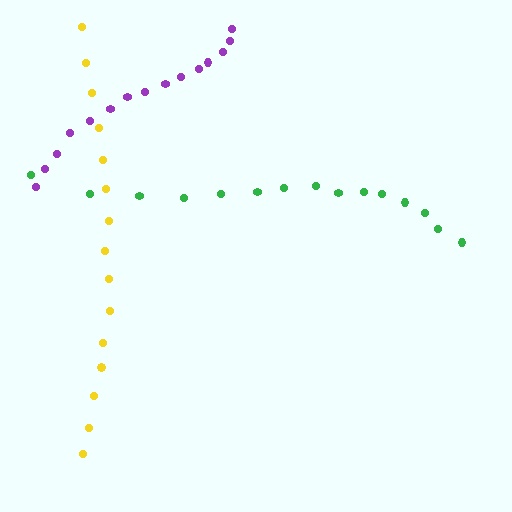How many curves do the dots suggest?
There are 3 distinct paths.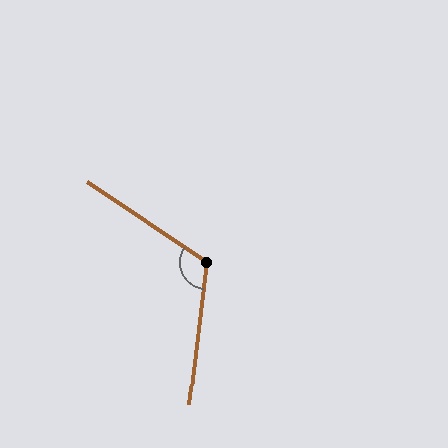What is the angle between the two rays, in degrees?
Approximately 117 degrees.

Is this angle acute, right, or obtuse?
It is obtuse.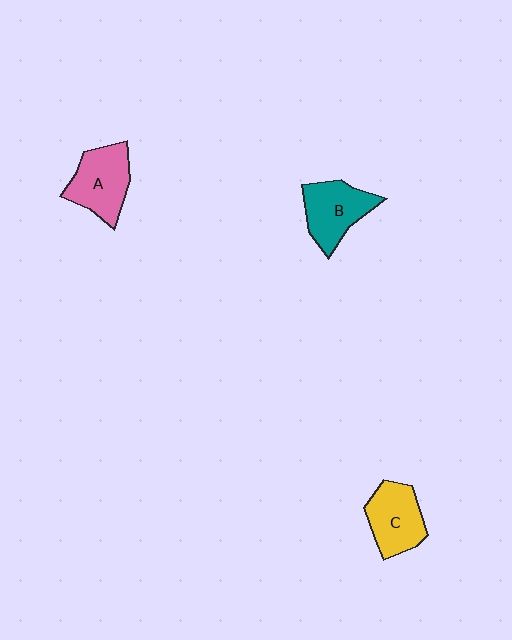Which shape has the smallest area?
Shape C (yellow).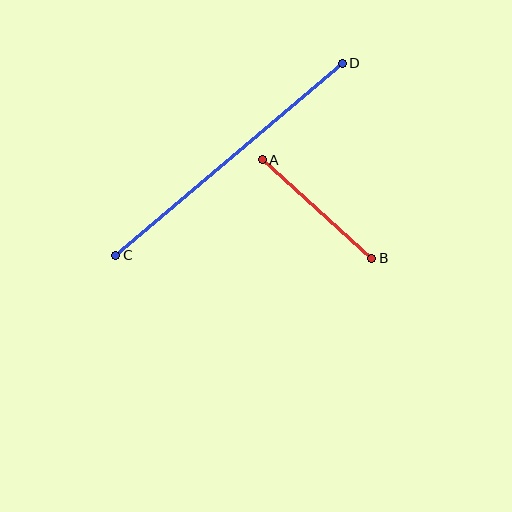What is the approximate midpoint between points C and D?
The midpoint is at approximately (229, 159) pixels.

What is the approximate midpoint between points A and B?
The midpoint is at approximately (317, 209) pixels.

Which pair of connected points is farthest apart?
Points C and D are farthest apart.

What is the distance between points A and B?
The distance is approximately 147 pixels.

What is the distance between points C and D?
The distance is approximately 297 pixels.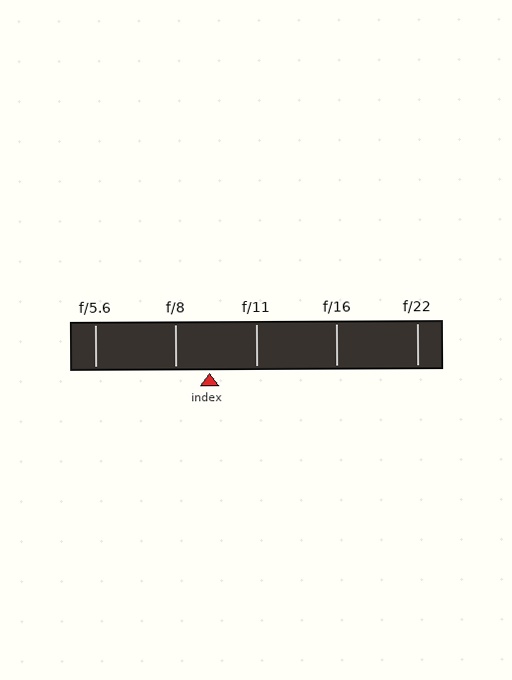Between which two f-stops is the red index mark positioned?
The index mark is between f/8 and f/11.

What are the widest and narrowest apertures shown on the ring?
The widest aperture shown is f/5.6 and the narrowest is f/22.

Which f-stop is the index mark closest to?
The index mark is closest to f/8.